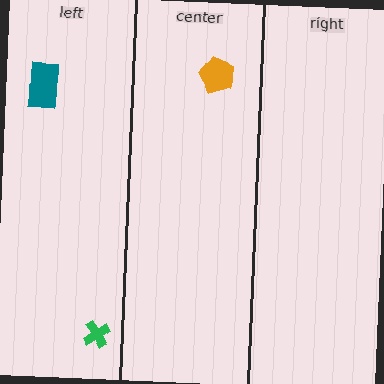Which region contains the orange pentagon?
The center region.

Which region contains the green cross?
The left region.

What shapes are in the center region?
The orange pentagon.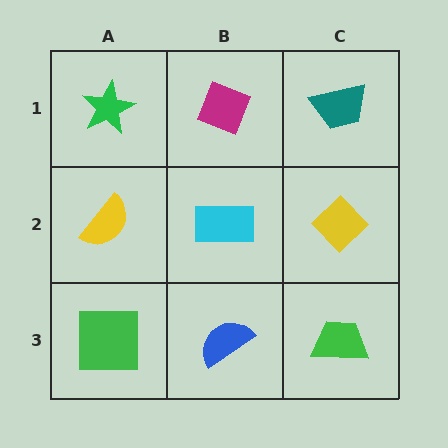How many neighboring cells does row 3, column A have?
2.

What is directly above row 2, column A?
A green star.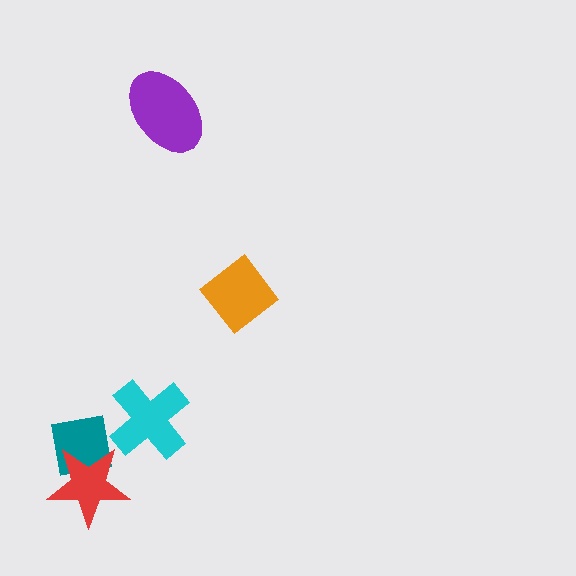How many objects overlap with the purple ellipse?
0 objects overlap with the purple ellipse.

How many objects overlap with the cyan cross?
0 objects overlap with the cyan cross.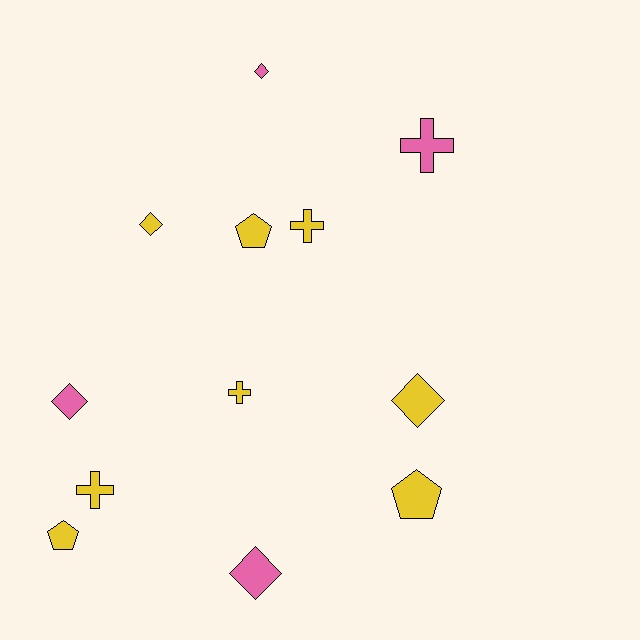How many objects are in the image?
There are 12 objects.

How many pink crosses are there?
There is 1 pink cross.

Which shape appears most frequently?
Diamond, with 5 objects.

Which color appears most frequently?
Yellow, with 8 objects.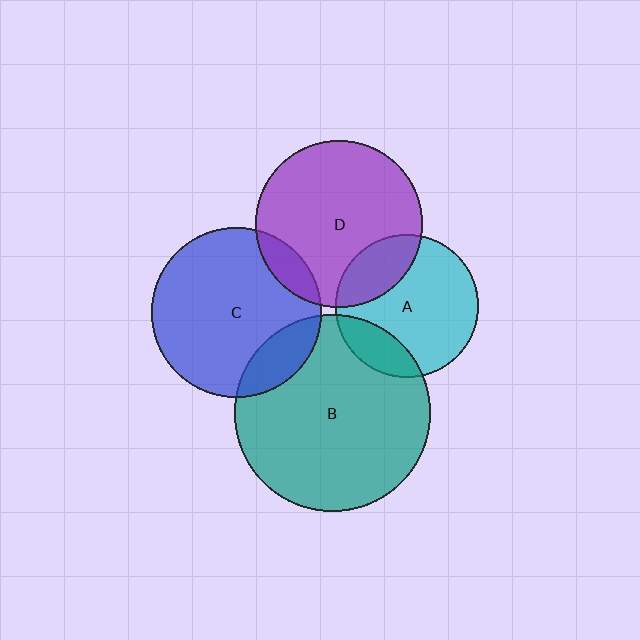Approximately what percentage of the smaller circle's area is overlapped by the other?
Approximately 15%.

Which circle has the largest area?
Circle B (teal).